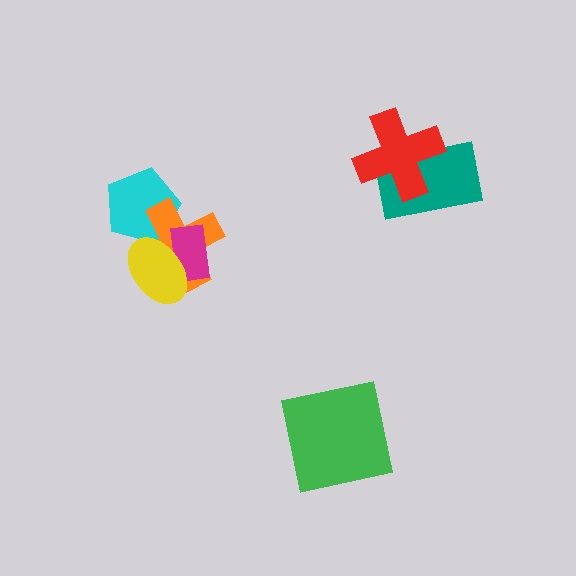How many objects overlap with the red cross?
1 object overlaps with the red cross.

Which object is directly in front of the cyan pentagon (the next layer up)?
The orange cross is directly in front of the cyan pentagon.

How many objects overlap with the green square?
0 objects overlap with the green square.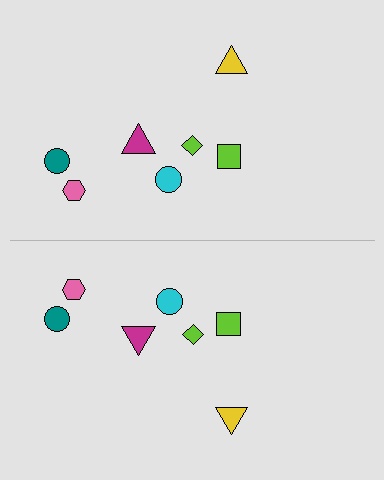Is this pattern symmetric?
Yes, this pattern has bilateral (reflection) symmetry.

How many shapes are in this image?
There are 14 shapes in this image.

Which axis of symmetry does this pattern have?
The pattern has a horizontal axis of symmetry running through the center of the image.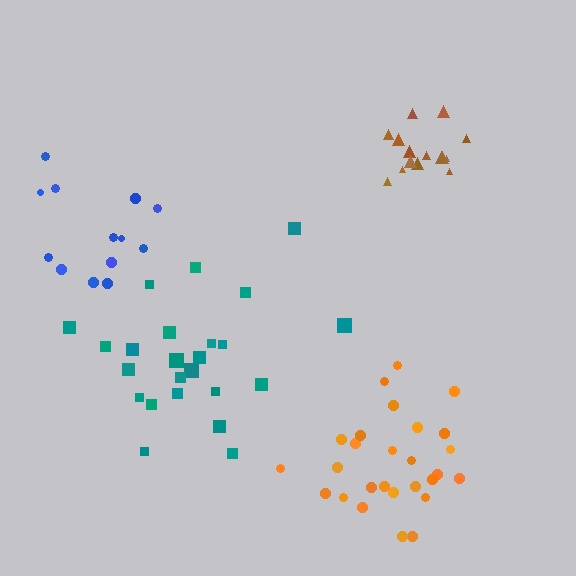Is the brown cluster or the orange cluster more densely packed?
Brown.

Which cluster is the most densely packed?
Brown.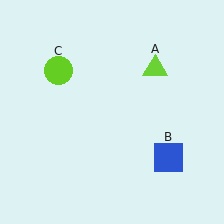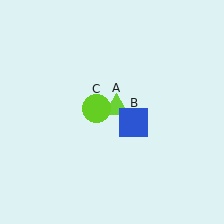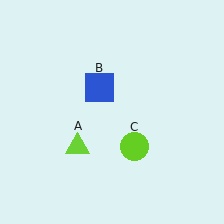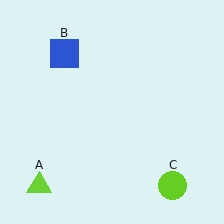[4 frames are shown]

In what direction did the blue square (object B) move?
The blue square (object B) moved up and to the left.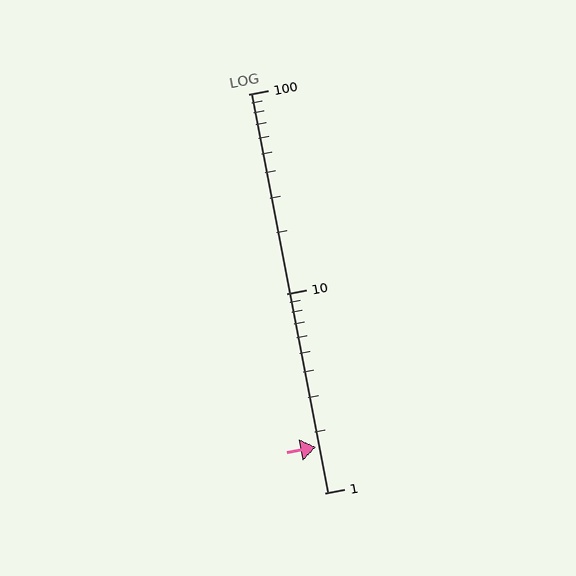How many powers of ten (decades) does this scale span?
The scale spans 2 decades, from 1 to 100.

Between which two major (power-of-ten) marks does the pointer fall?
The pointer is between 1 and 10.